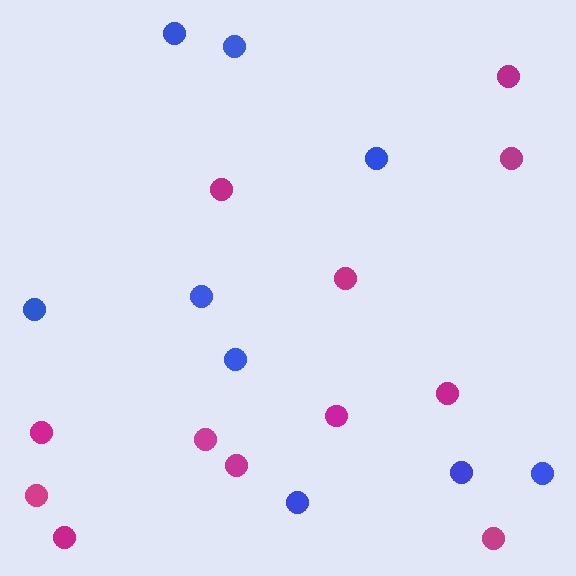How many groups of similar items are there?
There are 2 groups: one group of blue circles (9) and one group of magenta circles (12).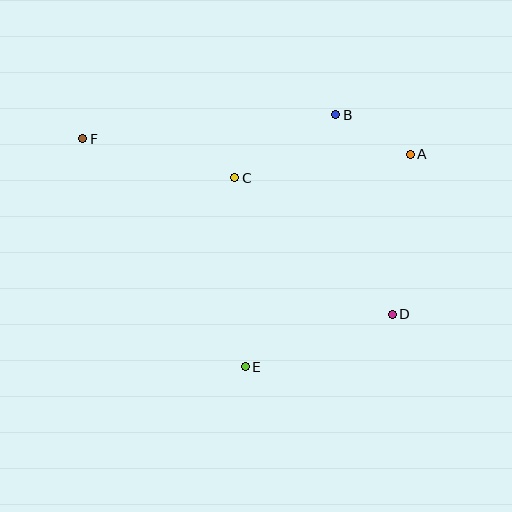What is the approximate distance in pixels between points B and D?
The distance between B and D is approximately 208 pixels.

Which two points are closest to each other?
Points A and B are closest to each other.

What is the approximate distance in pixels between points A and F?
The distance between A and F is approximately 328 pixels.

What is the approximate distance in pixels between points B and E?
The distance between B and E is approximately 268 pixels.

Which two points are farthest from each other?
Points D and F are farthest from each other.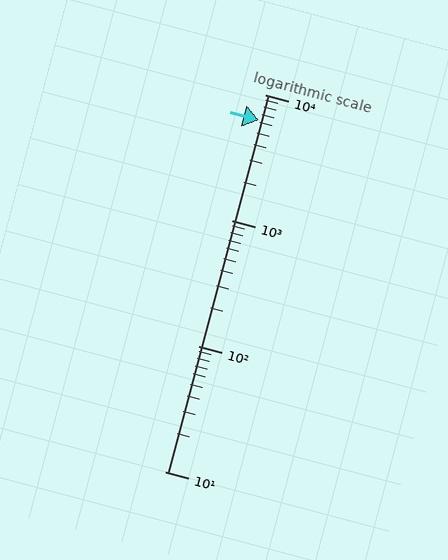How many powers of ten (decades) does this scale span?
The scale spans 3 decades, from 10 to 10000.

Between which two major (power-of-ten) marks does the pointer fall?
The pointer is between 1000 and 10000.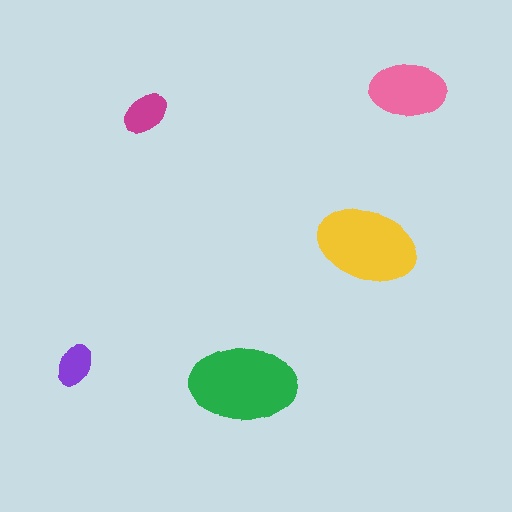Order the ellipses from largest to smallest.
the green one, the yellow one, the pink one, the magenta one, the purple one.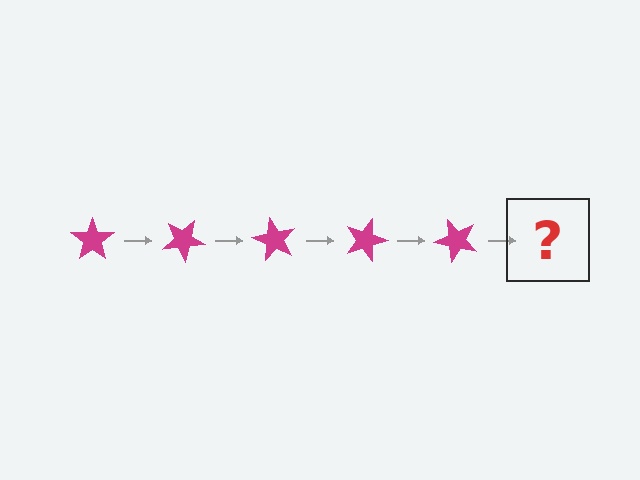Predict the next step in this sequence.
The next step is a magenta star rotated 150 degrees.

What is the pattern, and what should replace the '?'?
The pattern is that the star rotates 30 degrees each step. The '?' should be a magenta star rotated 150 degrees.